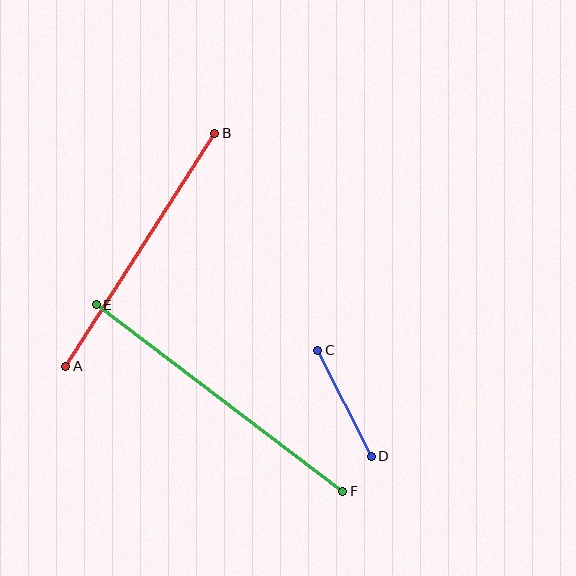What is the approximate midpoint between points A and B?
The midpoint is at approximately (140, 250) pixels.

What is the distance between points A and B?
The distance is approximately 277 pixels.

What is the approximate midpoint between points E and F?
The midpoint is at approximately (219, 398) pixels.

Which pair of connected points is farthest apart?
Points E and F are farthest apart.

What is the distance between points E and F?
The distance is approximately 309 pixels.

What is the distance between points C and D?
The distance is approximately 119 pixels.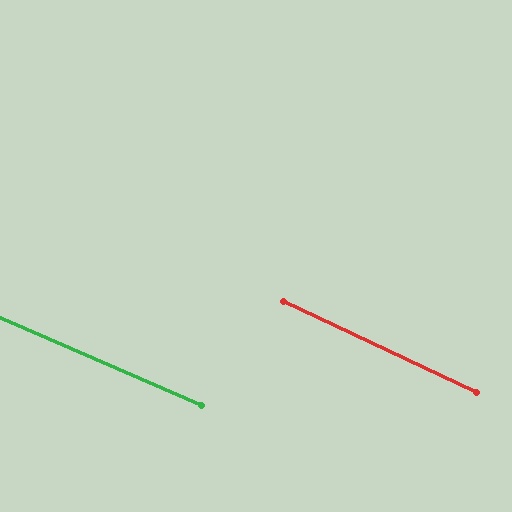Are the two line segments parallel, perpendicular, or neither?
Parallel — their directions differ by only 1.8°.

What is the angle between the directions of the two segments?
Approximately 2 degrees.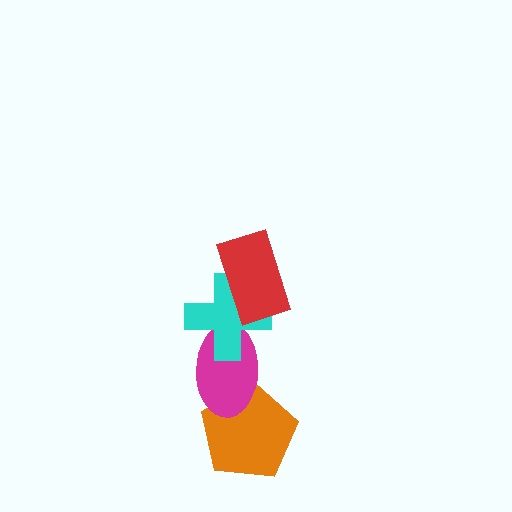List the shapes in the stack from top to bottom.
From top to bottom: the red rectangle, the cyan cross, the magenta ellipse, the orange pentagon.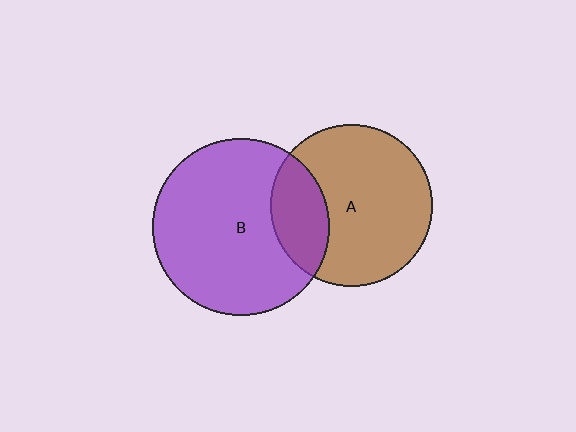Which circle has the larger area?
Circle B (purple).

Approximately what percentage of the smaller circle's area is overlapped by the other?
Approximately 25%.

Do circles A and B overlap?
Yes.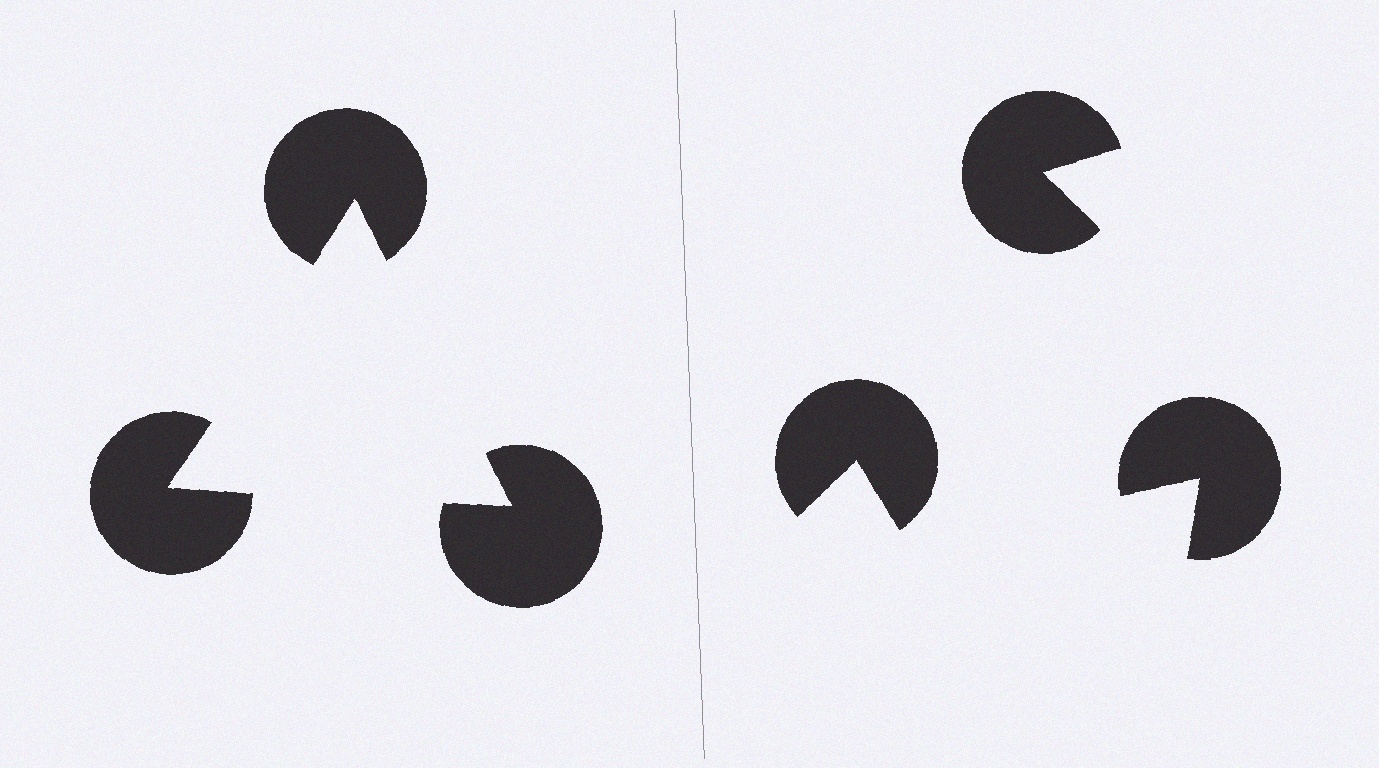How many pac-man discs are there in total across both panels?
6 — 3 on each side.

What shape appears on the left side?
An illusory triangle.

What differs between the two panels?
The pac-man discs are positioned identically on both sides; only the wedge orientations differ. On the left they align to a triangle; on the right they are misaligned.